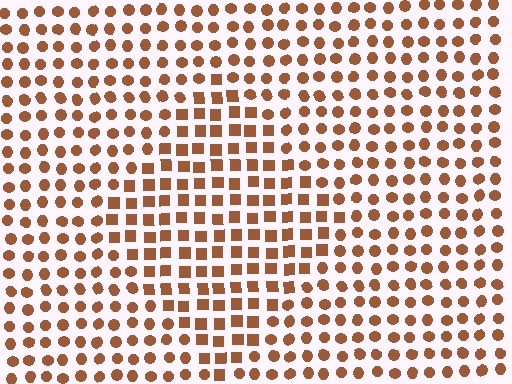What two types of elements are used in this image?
The image uses squares inside the diamond region and circles outside it.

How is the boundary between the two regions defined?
The boundary is defined by a change in element shape: squares inside vs. circles outside. All elements share the same color and spacing.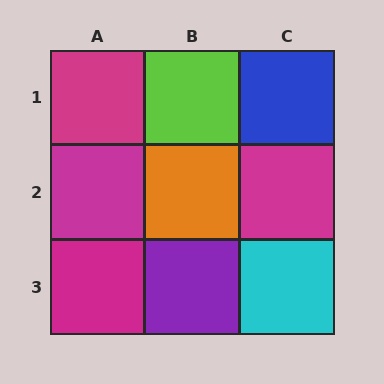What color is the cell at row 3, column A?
Magenta.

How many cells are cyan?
1 cell is cyan.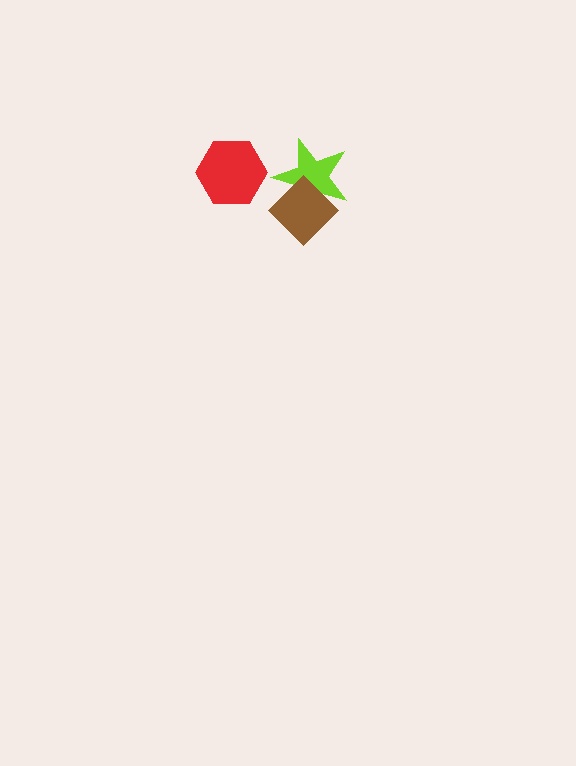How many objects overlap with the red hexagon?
0 objects overlap with the red hexagon.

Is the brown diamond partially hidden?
No, no other shape covers it.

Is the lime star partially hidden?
Yes, it is partially covered by another shape.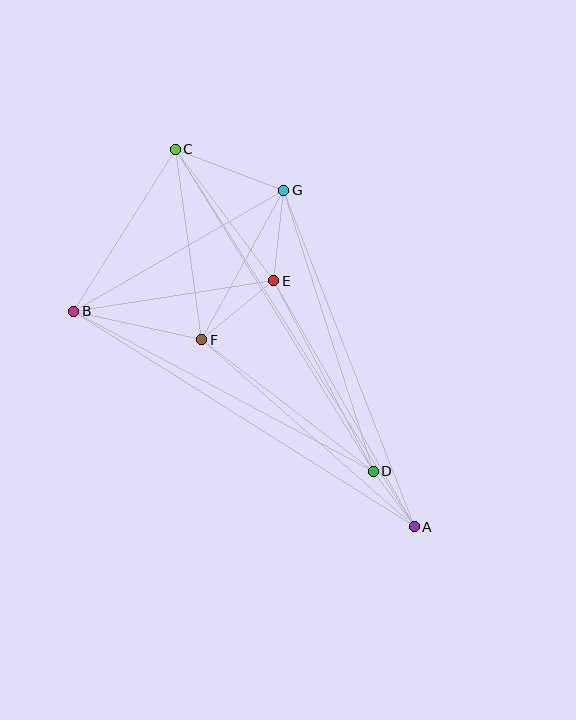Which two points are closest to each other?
Points A and D are closest to each other.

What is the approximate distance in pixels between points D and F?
The distance between D and F is approximately 216 pixels.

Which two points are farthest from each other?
Points A and C are farthest from each other.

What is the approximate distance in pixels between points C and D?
The distance between C and D is approximately 378 pixels.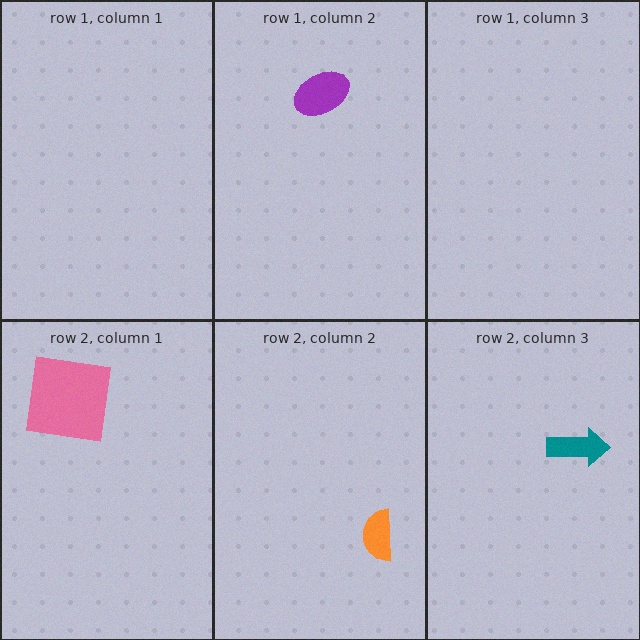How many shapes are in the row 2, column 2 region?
1.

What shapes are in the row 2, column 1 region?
The pink square.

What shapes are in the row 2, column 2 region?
The orange semicircle.